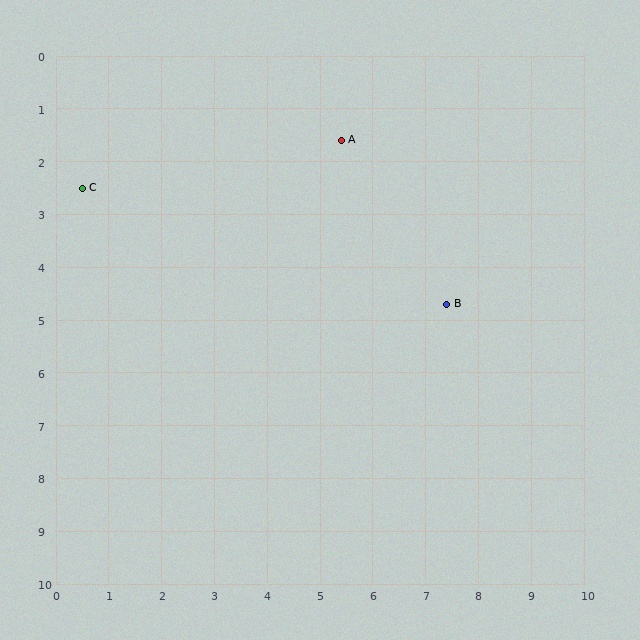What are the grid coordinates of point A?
Point A is at approximately (5.4, 1.6).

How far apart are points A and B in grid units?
Points A and B are about 3.7 grid units apart.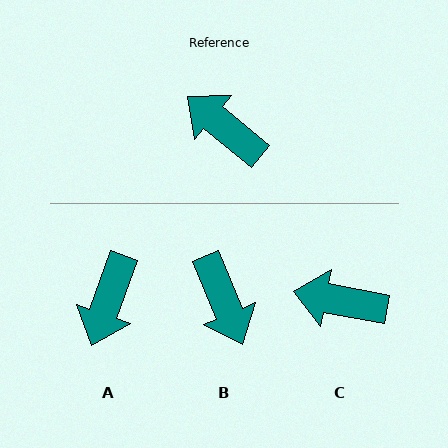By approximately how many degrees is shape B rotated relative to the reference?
Approximately 152 degrees counter-clockwise.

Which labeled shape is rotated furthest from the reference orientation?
B, about 152 degrees away.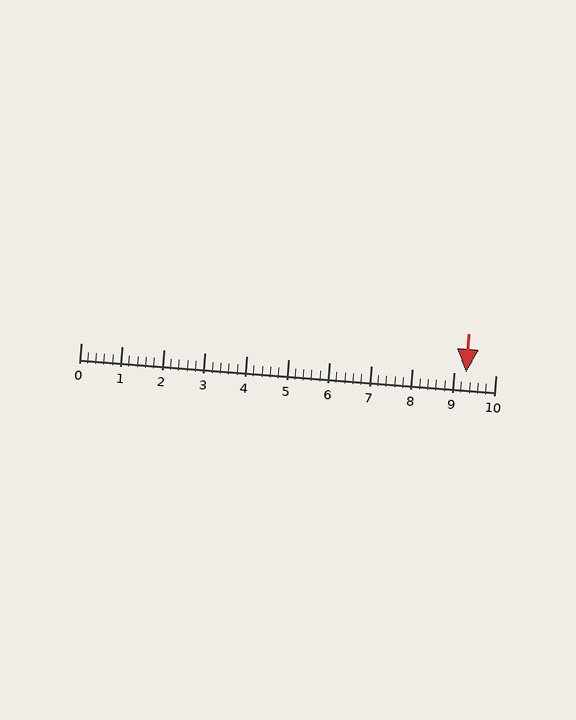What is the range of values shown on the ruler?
The ruler shows values from 0 to 10.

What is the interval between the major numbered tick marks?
The major tick marks are spaced 1 units apart.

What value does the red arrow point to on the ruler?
The red arrow points to approximately 9.3.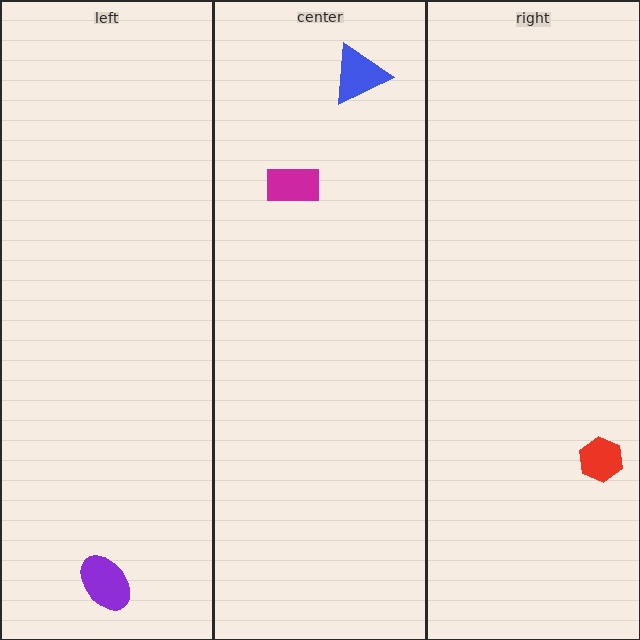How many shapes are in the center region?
2.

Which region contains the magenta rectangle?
The center region.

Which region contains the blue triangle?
The center region.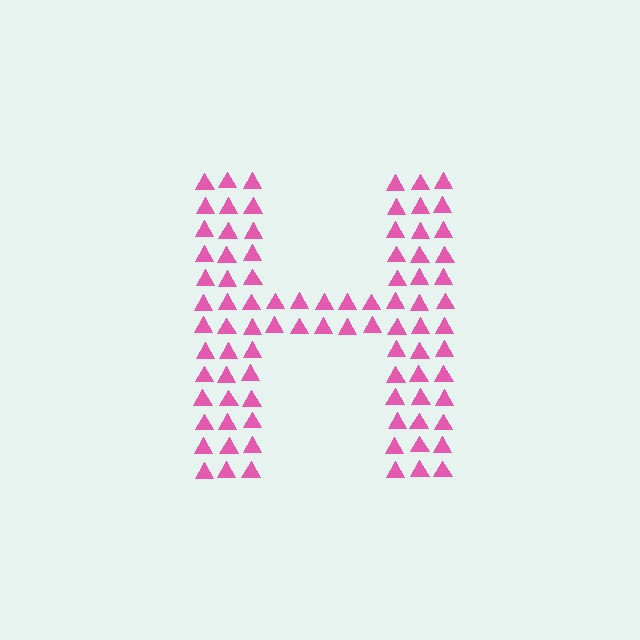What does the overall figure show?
The overall figure shows the letter H.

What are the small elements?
The small elements are triangles.